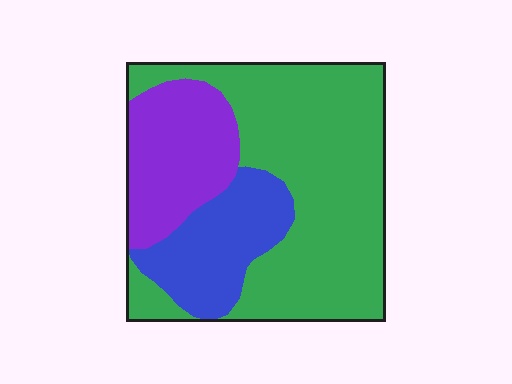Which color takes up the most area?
Green, at roughly 60%.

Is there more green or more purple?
Green.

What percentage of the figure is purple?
Purple takes up about one fifth (1/5) of the figure.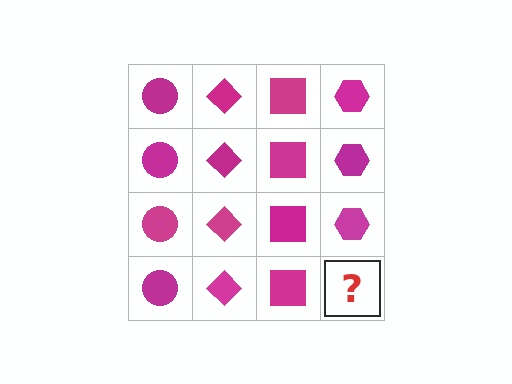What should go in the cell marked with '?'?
The missing cell should contain a magenta hexagon.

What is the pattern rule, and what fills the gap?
The rule is that each column has a consistent shape. The gap should be filled with a magenta hexagon.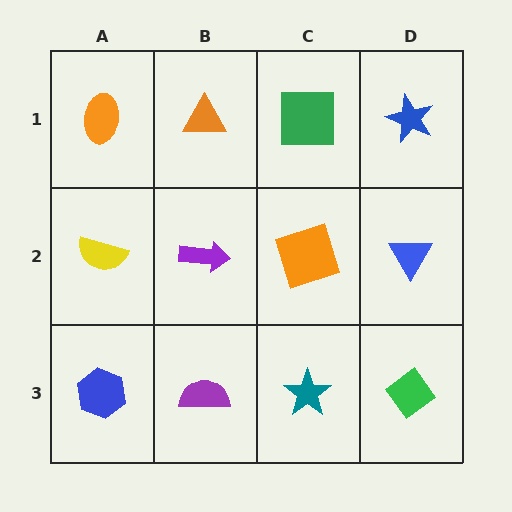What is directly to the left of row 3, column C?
A purple semicircle.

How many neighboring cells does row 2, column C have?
4.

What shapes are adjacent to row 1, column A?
A yellow semicircle (row 2, column A), an orange triangle (row 1, column B).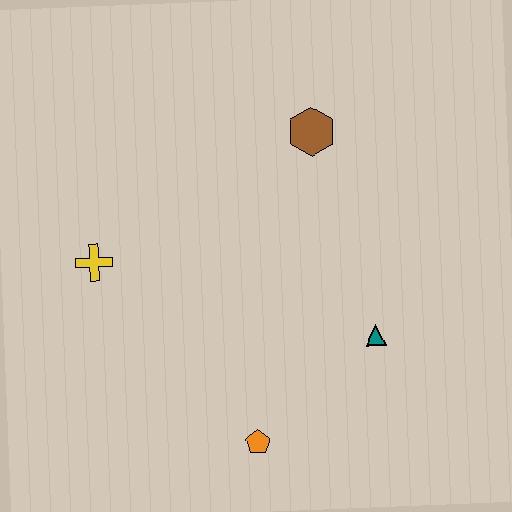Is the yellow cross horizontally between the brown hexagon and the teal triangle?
No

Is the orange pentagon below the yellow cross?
Yes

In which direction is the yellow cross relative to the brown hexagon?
The yellow cross is to the left of the brown hexagon.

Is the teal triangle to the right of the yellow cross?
Yes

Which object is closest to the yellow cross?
The orange pentagon is closest to the yellow cross.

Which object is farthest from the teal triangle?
The yellow cross is farthest from the teal triangle.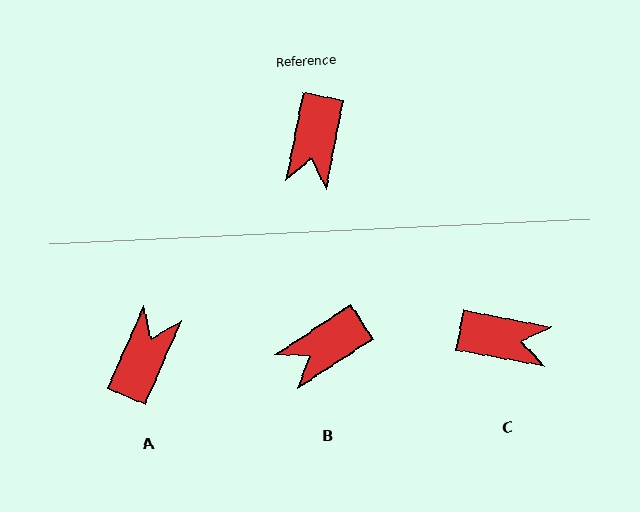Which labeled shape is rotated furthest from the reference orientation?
A, about 167 degrees away.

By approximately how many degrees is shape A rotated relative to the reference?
Approximately 167 degrees counter-clockwise.